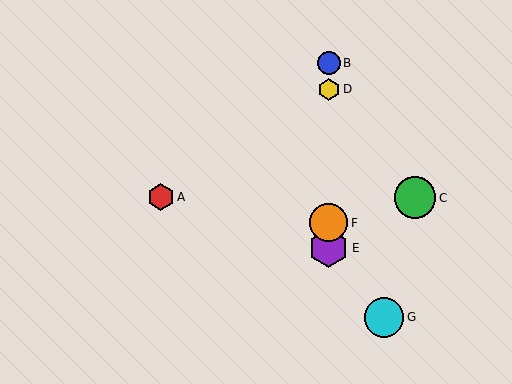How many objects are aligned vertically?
4 objects (B, D, E, F) are aligned vertically.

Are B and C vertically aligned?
No, B is at x≈329 and C is at x≈415.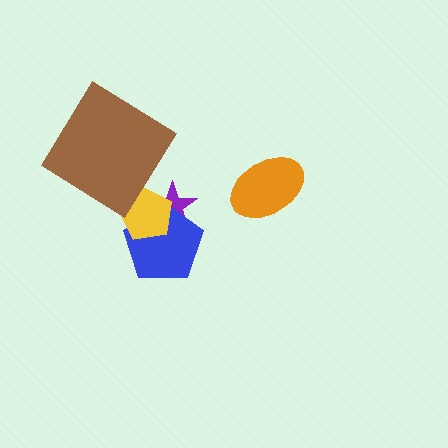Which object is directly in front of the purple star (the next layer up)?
The blue pentagon is directly in front of the purple star.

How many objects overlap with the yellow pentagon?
2 objects overlap with the yellow pentagon.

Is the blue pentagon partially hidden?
Yes, it is partially covered by another shape.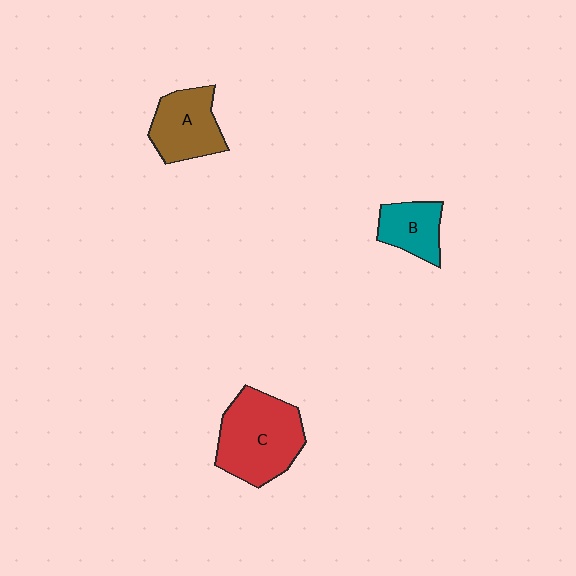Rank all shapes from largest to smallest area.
From largest to smallest: C (red), A (brown), B (teal).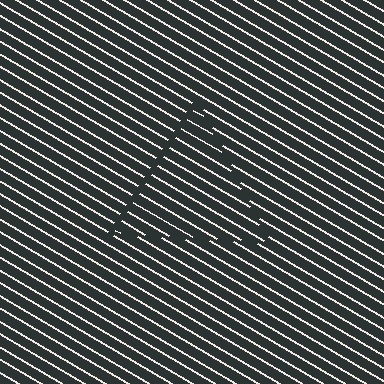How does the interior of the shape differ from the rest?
The interior of the shape contains the same grating, shifted by half a period — the contour is defined by the phase discontinuity where line-ends from the inner and outer gratings abut.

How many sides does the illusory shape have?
3 sides — the line-ends trace a triangle.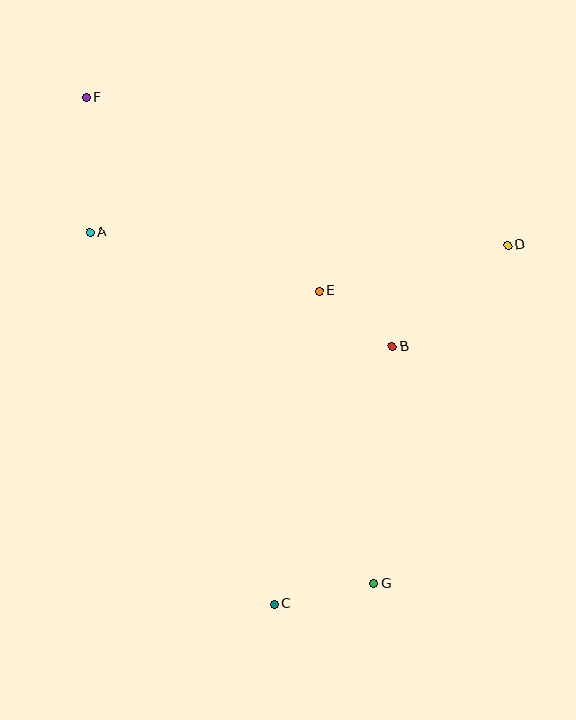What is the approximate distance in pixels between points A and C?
The distance between A and C is approximately 415 pixels.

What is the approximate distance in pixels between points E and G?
The distance between E and G is approximately 298 pixels.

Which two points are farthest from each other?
Points F and G are farthest from each other.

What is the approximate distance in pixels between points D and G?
The distance between D and G is approximately 364 pixels.